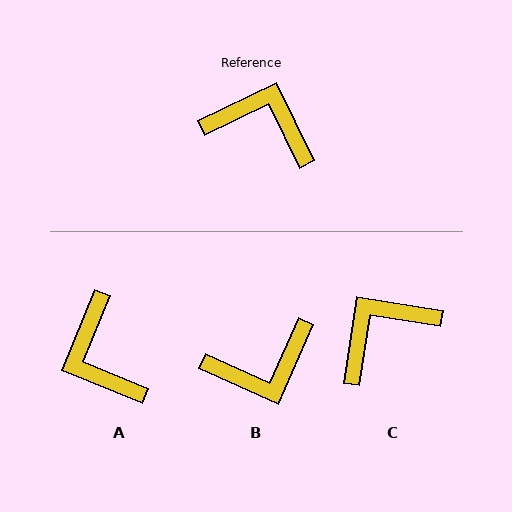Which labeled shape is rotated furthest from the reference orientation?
B, about 140 degrees away.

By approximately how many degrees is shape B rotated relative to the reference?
Approximately 140 degrees clockwise.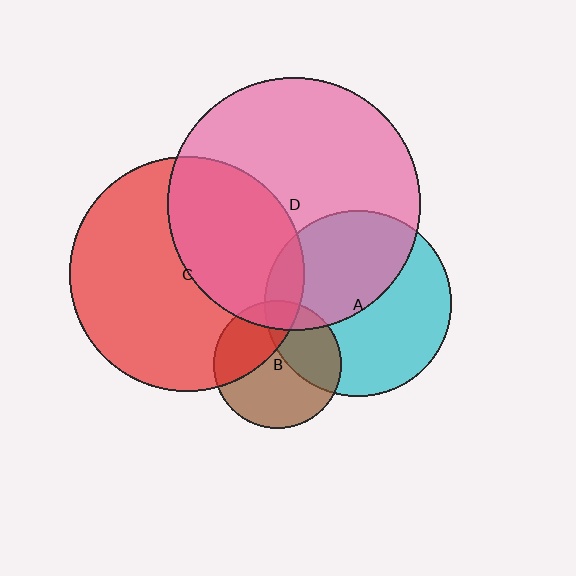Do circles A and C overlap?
Yes.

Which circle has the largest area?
Circle D (pink).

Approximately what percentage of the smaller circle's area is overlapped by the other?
Approximately 10%.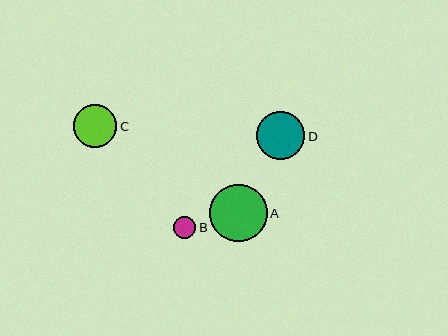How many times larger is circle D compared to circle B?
Circle D is approximately 2.2 times the size of circle B.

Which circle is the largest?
Circle A is the largest with a size of approximately 57 pixels.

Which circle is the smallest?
Circle B is the smallest with a size of approximately 22 pixels.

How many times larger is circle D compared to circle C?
Circle D is approximately 1.1 times the size of circle C.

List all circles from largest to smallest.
From largest to smallest: A, D, C, B.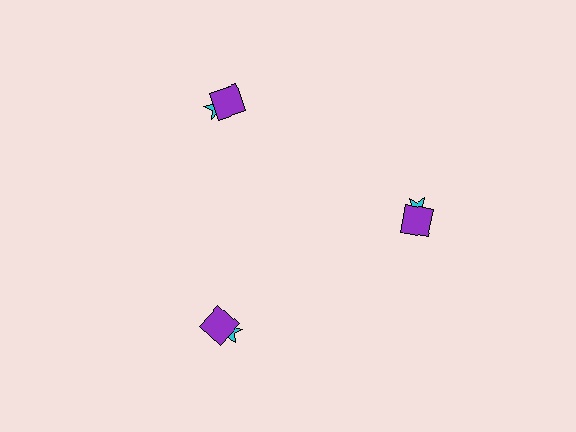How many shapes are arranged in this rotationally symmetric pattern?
There are 6 shapes, arranged in 3 groups of 2.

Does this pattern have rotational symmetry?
Yes, this pattern has 3-fold rotational symmetry. It looks the same after rotating 120 degrees around the center.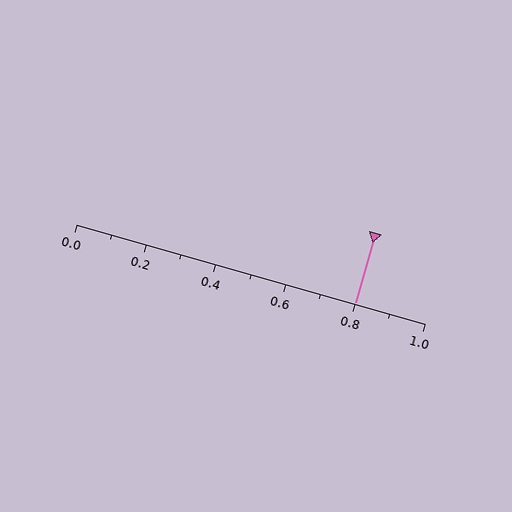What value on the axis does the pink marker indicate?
The marker indicates approximately 0.8.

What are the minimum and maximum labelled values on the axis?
The axis runs from 0.0 to 1.0.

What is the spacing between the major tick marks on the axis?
The major ticks are spaced 0.2 apart.